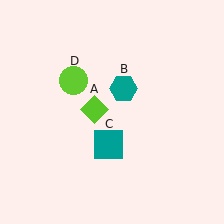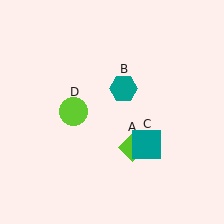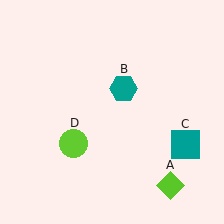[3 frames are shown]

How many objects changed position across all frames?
3 objects changed position: lime diamond (object A), teal square (object C), lime circle (object D).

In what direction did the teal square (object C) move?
The teal square (object C) moved right.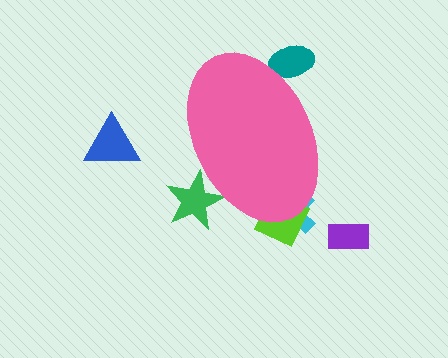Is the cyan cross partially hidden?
Yes, the cyan cross is partially hidden behind the pink ellipse.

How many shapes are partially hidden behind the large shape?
4 shapes are partially hidden.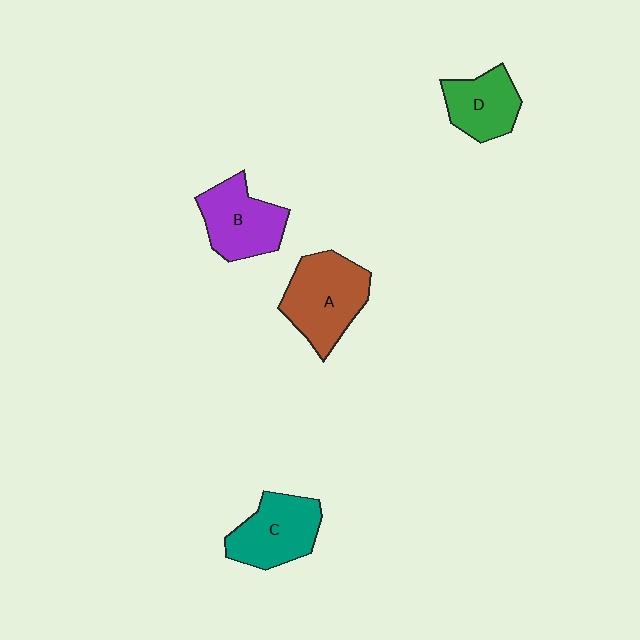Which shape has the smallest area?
Shape D (green).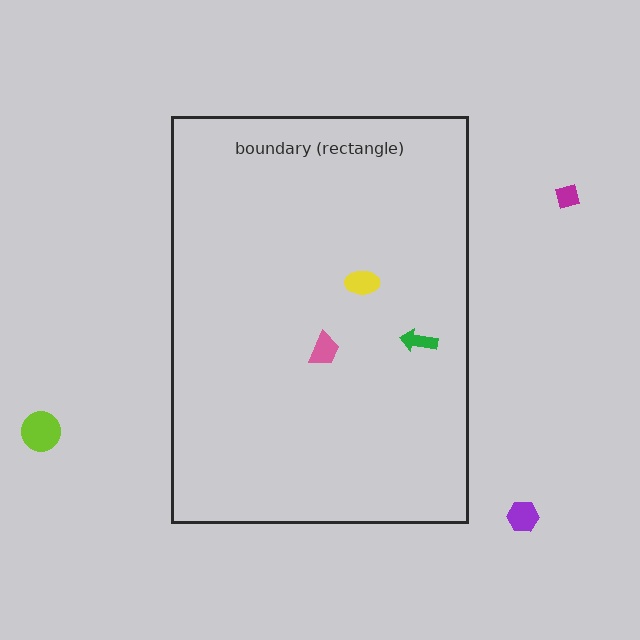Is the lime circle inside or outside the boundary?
Outside.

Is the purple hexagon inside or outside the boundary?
Outside.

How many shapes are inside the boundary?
3 inside, 3 outside.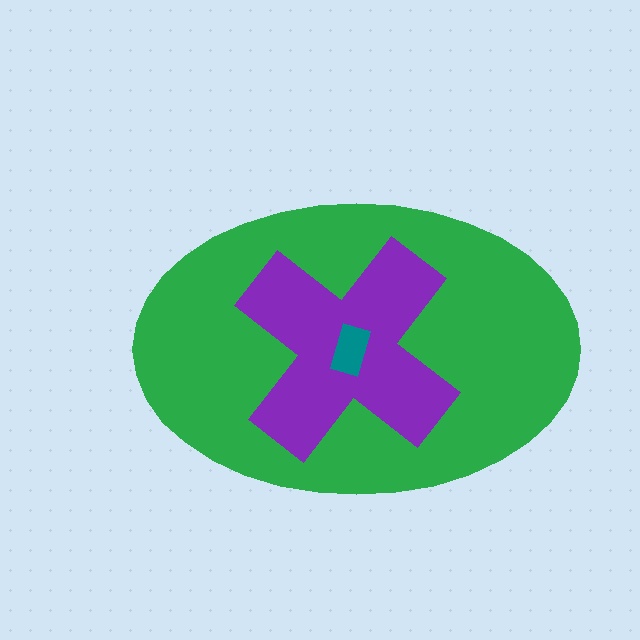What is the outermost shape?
The green ellipse.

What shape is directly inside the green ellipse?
The purple cross.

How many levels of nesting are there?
3.